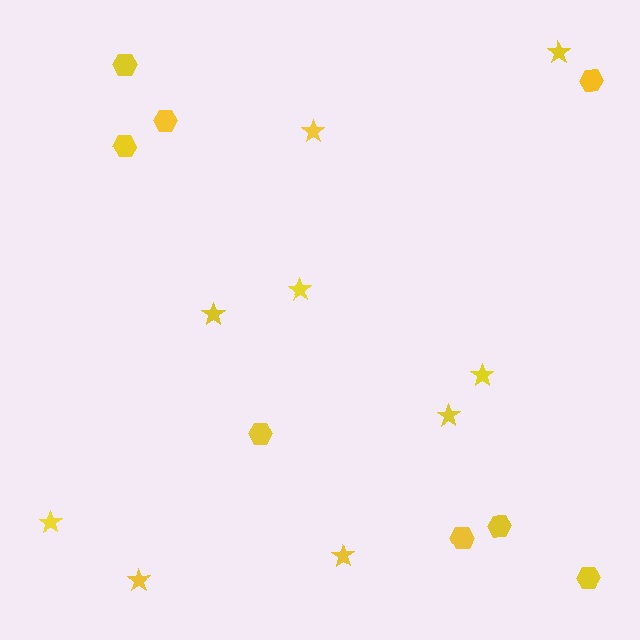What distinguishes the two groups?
There are 2 groups: one group of hexagons (8) and one group of stars (9).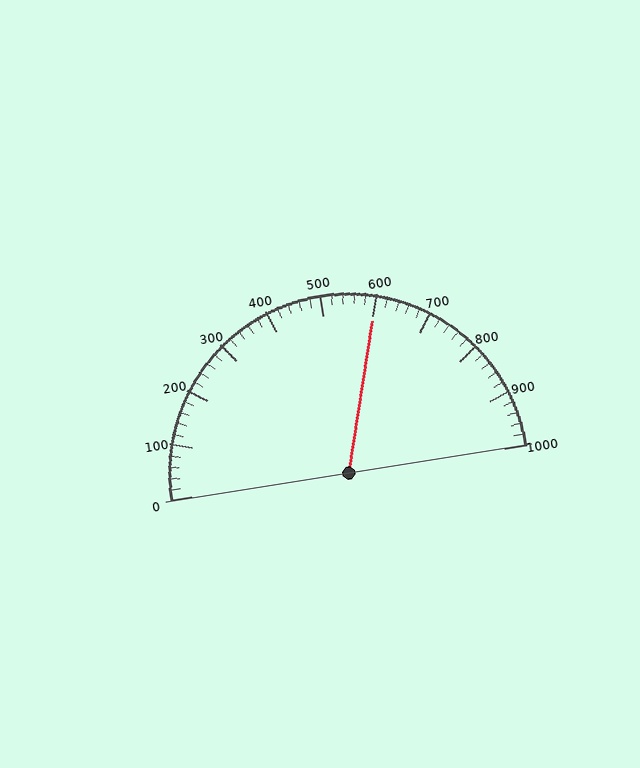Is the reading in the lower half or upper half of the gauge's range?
The reading is in the upper half of the range (0 to 1000).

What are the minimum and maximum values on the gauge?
The gauge ranges from 0 to 1000.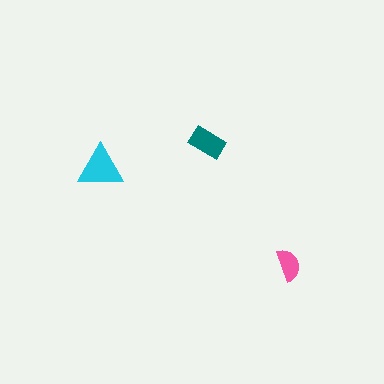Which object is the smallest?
The pink semicircle.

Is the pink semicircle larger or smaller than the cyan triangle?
Smaller.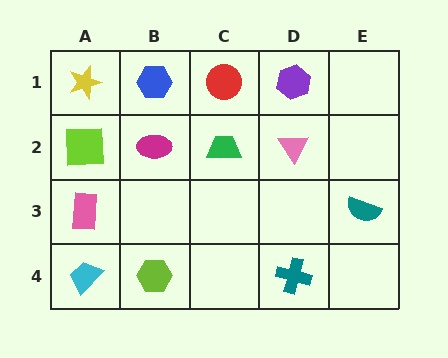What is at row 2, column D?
A pink triangle.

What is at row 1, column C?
A red circle.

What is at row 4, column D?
A teal cross.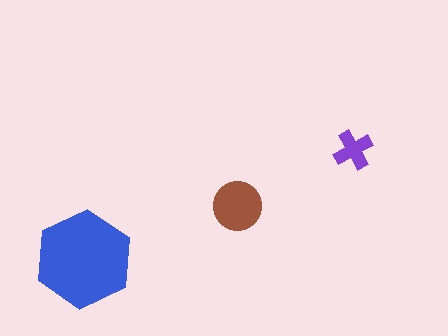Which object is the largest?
The blue hexagon.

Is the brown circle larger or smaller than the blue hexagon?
Smaller.